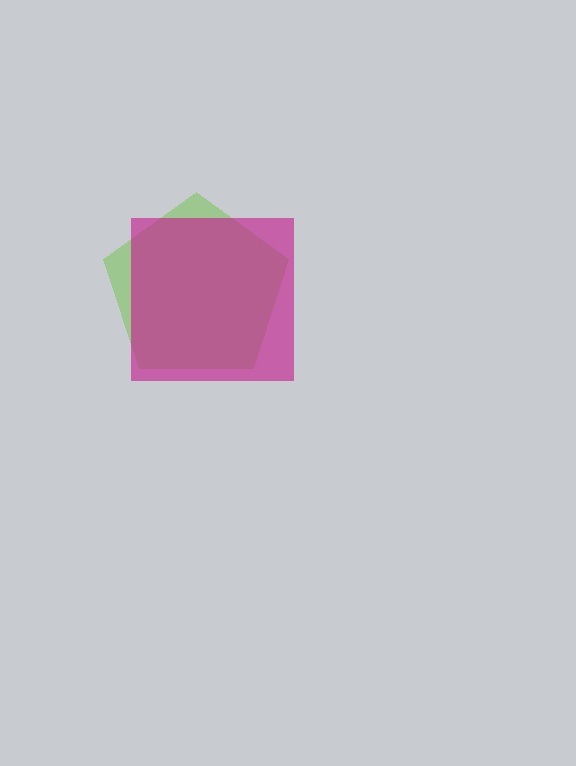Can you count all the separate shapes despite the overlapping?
Yes, there are 2 separate shapes.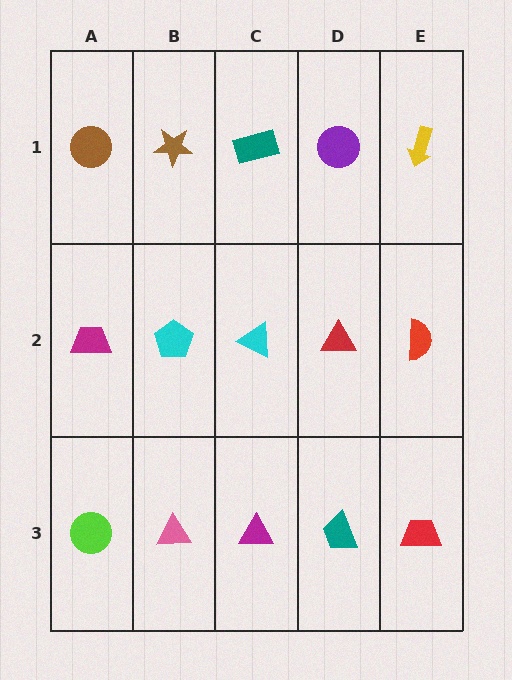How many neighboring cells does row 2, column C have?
4.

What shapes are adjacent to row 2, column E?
A yellow arrow (row 1, column E), a red trapezoid (row 3, column E), a red triangle (row 2, column D).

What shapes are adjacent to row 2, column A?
A brown circle (row 1, column A), a lime circle (row 3, column A), a cyan pentagon (row 2, column B).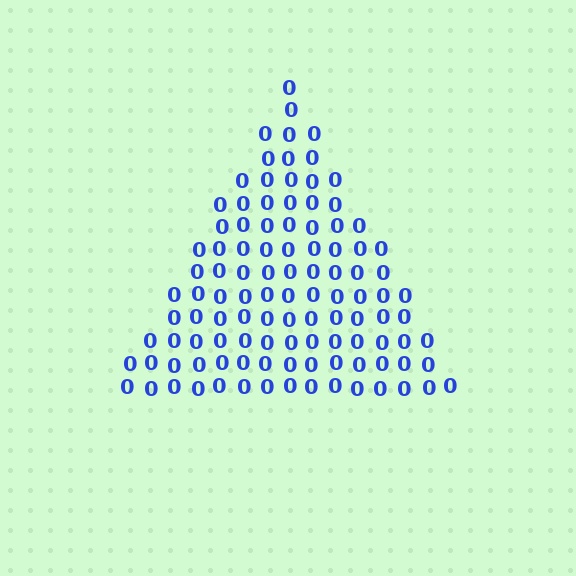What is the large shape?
The large shape is a triangle.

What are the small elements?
The small elements are digit 0's.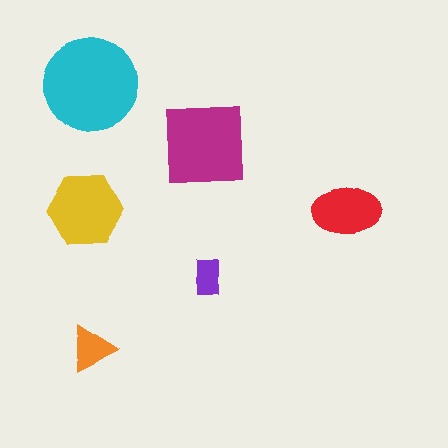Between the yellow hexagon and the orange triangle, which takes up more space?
The yellow hexagon.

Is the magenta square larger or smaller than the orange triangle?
Larger.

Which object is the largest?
The cyan circle.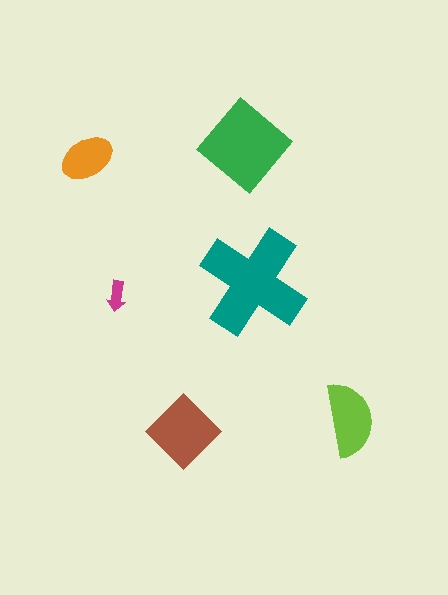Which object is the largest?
The teal cross.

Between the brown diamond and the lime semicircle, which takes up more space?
The brown diamond.